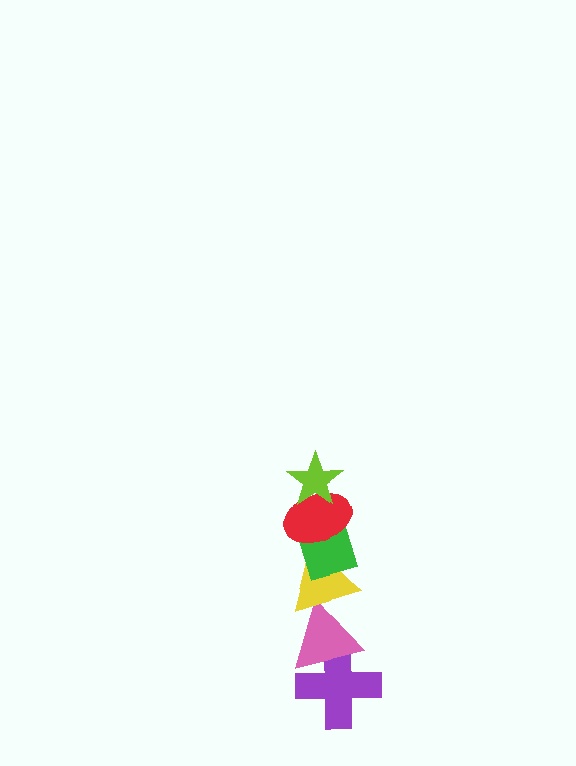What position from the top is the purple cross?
The purple cross is 6th from the top.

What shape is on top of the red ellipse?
The lime star is on top of the red ellipse.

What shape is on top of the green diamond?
The red ellipse is on top of the green diamond.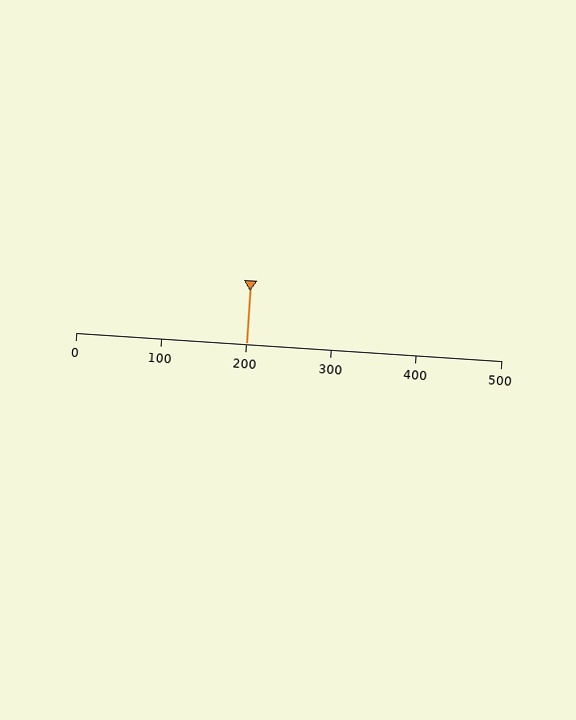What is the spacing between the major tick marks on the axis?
The major ticks are spaced 100 apart.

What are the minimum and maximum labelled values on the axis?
The axis runs from 0 to 500.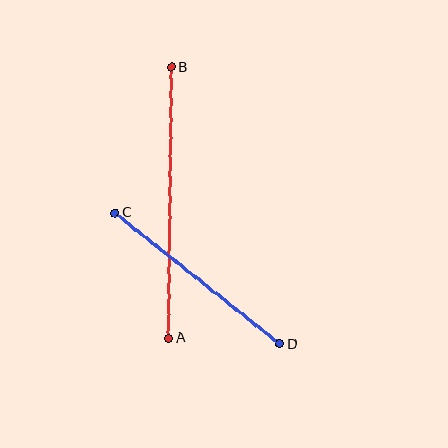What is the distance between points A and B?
The distance is approximately 271 pixels.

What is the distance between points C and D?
The distance is approximately 211 pixels.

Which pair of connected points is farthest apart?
Points A and B are farthest apart.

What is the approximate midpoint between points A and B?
The midpoint is at approximately (170, 203) pixels.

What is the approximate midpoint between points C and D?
The midpoint is at approximately (198, 279) pixels.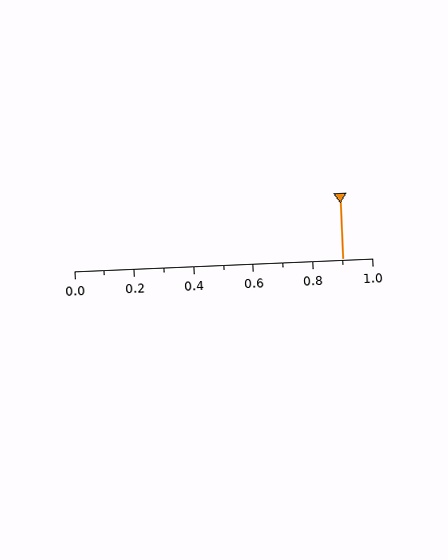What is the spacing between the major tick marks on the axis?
The major ticks are spaced 0.2 apart.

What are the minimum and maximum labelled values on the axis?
The axis runs from 0.0 to 1.0.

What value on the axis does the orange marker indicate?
The marker indicates approximately 0.9.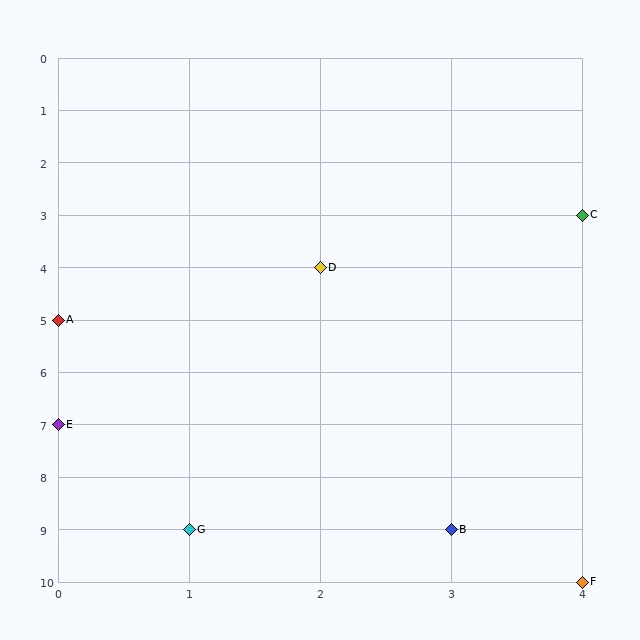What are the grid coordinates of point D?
Point D is at grid coordinates (2, 4).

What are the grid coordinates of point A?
Point A is at grid coordinates (0, 5).